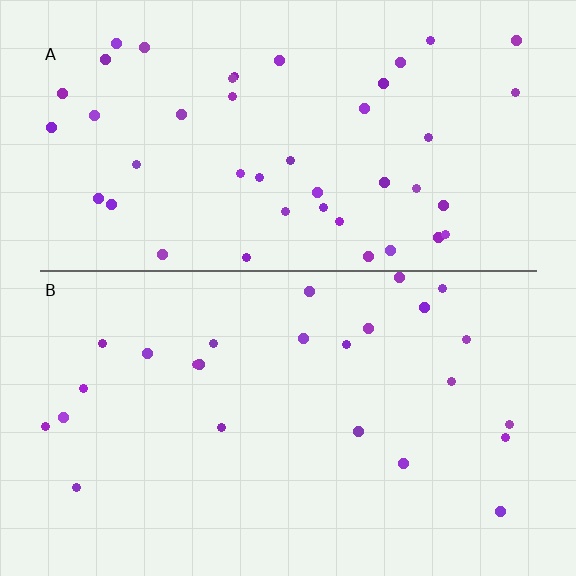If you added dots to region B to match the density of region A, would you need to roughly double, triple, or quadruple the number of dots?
Approximately double.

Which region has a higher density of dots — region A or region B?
A (the top).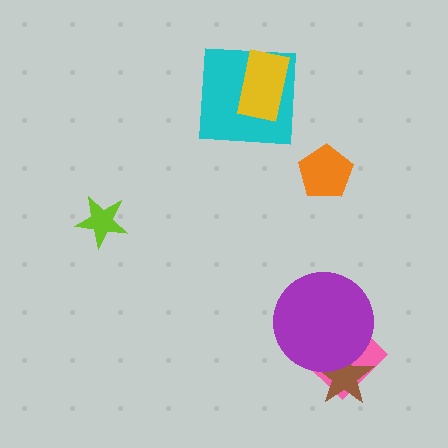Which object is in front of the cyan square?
The yellow rectangle is in front of the cyan square.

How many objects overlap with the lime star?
0 objects overlap with the lime star.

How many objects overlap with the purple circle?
2 objects overlap with the purple circle.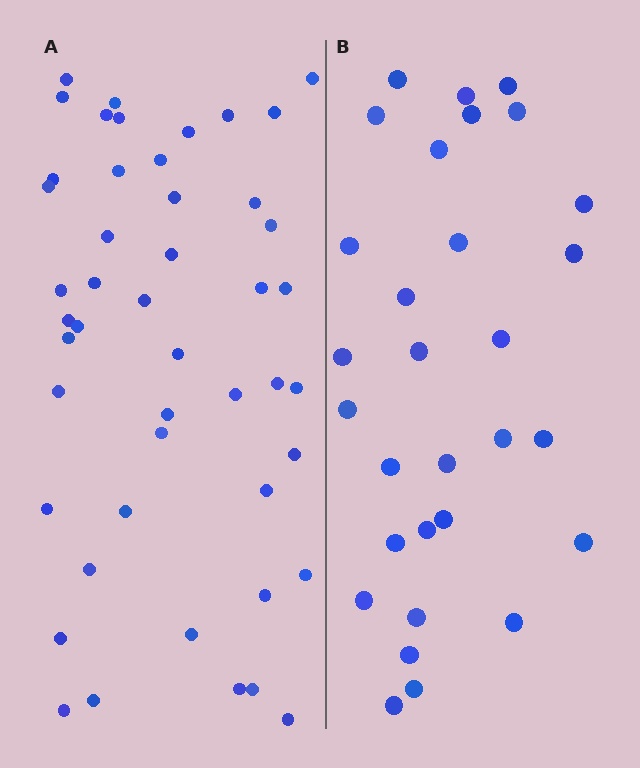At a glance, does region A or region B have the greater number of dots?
Region A (the left region) has more dots.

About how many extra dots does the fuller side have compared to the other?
Region A has approximately 15 more dots than region B.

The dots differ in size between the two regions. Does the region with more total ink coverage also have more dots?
No. Region B has more total ink coverage because its dots are larger, but region A actually contains more individual dots. Total area can be misleading — the number of items is what matters here.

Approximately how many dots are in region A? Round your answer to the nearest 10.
About 50 dots. (The exact count is 47, which rounds to 50.)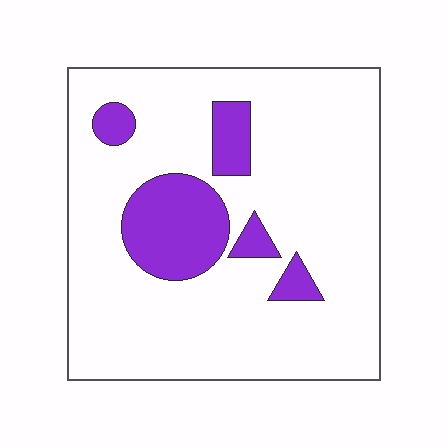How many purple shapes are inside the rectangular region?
5.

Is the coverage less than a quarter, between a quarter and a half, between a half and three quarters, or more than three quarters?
Less than a quarter.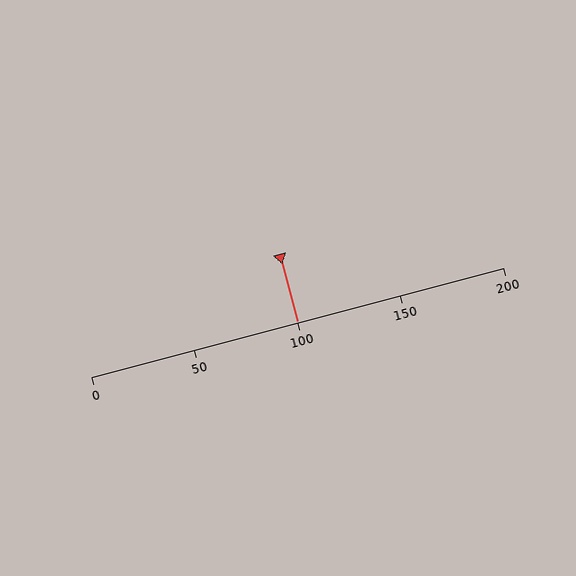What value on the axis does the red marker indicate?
The marker indicates approximately 100.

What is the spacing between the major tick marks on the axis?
The major ticks are spaced 50 apart.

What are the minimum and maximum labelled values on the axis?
The axis runs from 0 to 200.